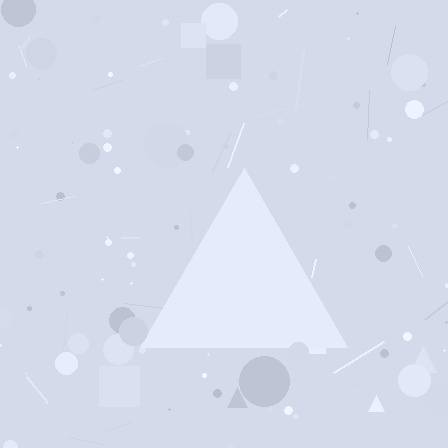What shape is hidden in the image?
A triangle is hidden in the image.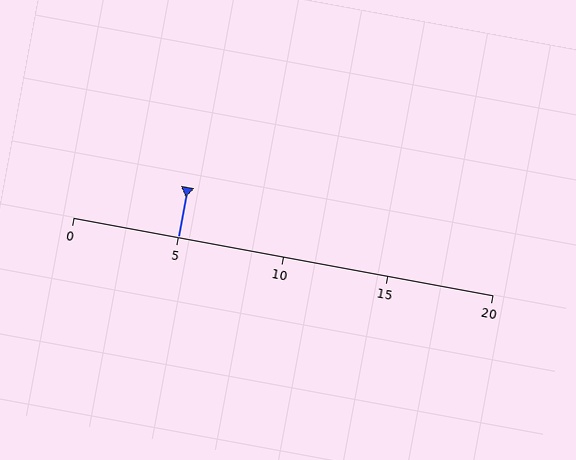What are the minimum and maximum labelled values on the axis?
The axis runs from 0 to 20.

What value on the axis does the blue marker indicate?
The marker indicates approximately 5.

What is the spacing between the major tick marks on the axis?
The major ticks are spaced 5 apart.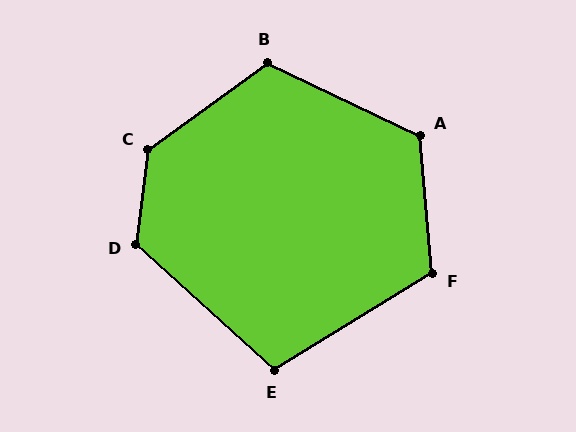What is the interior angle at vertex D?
Approximately 125 degrees (obtuse).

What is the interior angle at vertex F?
Approximately 117 degrees (obtuse).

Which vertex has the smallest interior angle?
E, at approximately 106 degrees.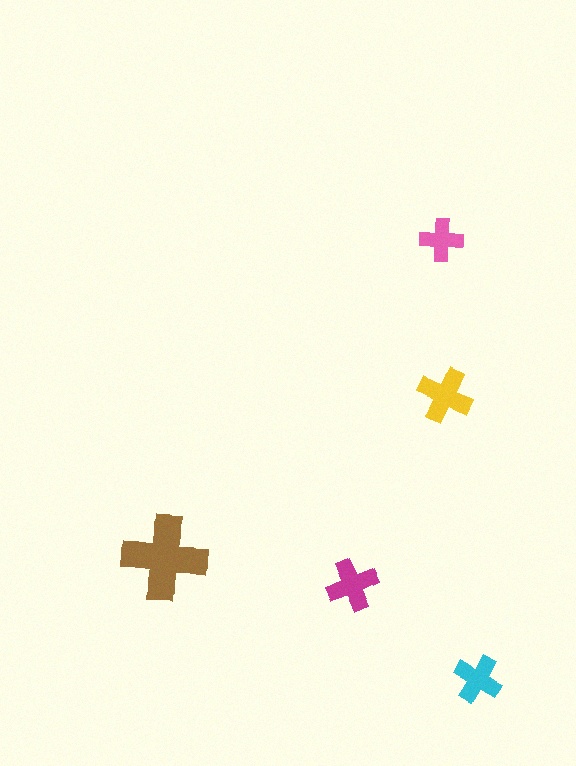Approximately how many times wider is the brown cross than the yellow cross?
About 1.5 times wider.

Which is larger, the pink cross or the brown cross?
The brown one.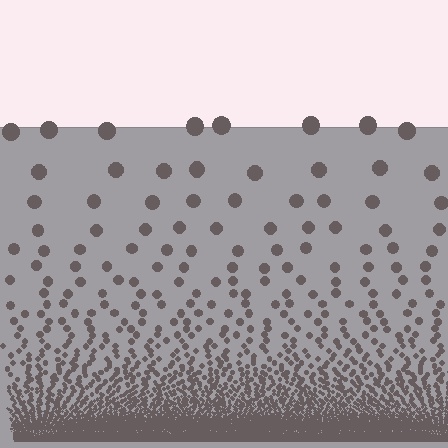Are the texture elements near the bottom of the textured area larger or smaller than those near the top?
Smaller. The gradient is inverted — elements near the bottom are smaller and denser.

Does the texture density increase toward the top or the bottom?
Density increases toward the bottom.